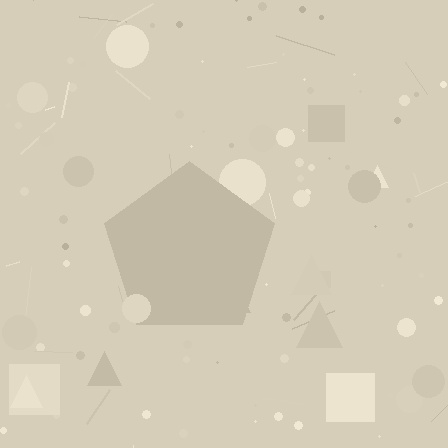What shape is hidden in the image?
A pentagon is hidden in the image.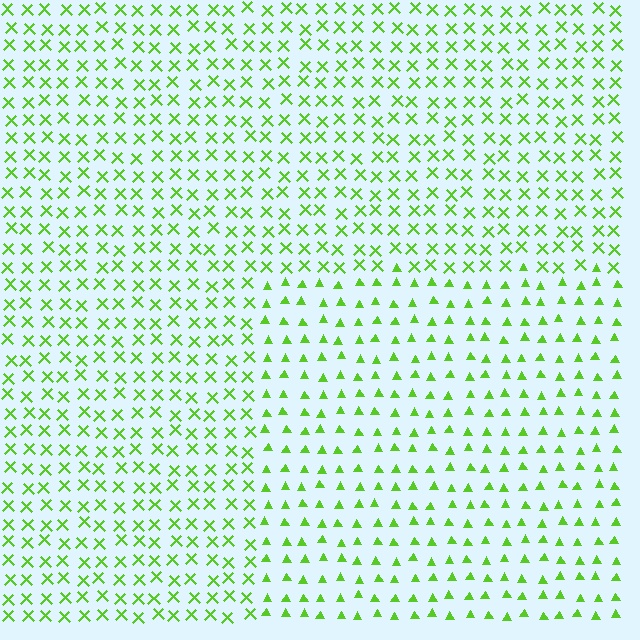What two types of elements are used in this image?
The image uses triangles inside the rectangle region and X marks outside it.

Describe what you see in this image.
The image is filled with small lime elements arranged in a uniform grid. A rectangle-shaped region contains triangles, while the surrounding area contains X marks. The boundary is defined purely by the change in element shape.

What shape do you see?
I see a rectangle.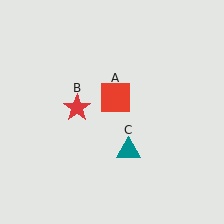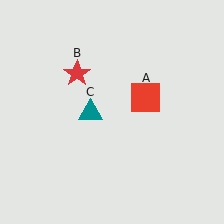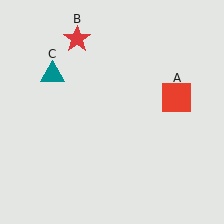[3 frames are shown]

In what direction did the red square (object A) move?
The red square (object A) moved right.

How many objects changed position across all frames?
3 objects changed position: red square (object A), red star (object B), teal triangle (object C).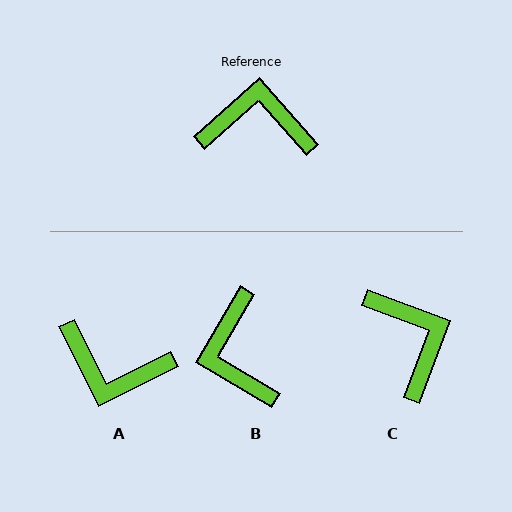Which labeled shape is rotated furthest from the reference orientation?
A, about 165 degrees away.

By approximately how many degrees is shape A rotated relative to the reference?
Approximately 165 degrees counter-clockwise.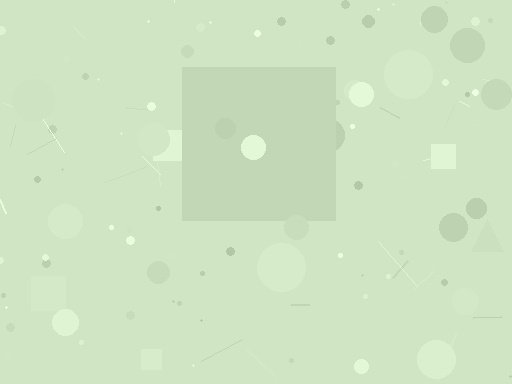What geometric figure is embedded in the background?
A square is embedded in the background.